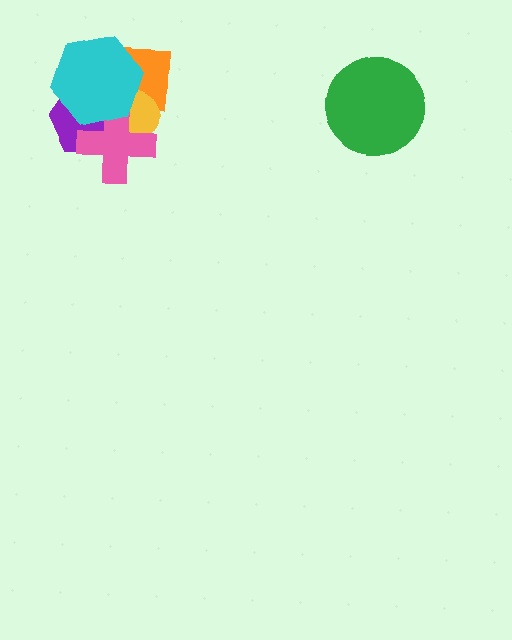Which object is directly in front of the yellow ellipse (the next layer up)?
The purple hexagon is directly in front of the yellow ellipse.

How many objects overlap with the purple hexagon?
4 objects overlap with the purple hexagon.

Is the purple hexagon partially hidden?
Yes, it is partially covered by another shape.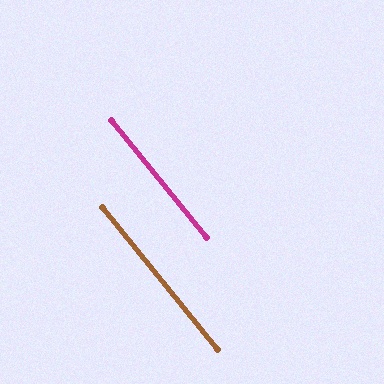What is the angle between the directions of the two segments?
Approximately 0 degrees.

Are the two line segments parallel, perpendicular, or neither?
Parallel — their directions differ by only 0.1°.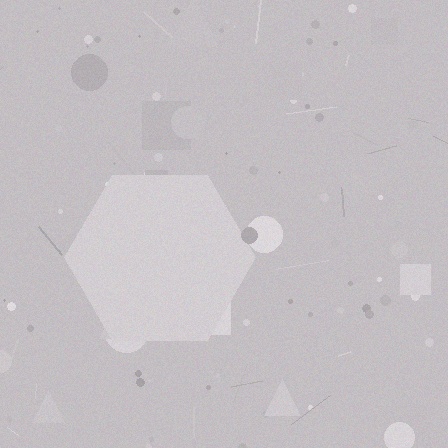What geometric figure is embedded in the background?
A hexagon is embedded in the background.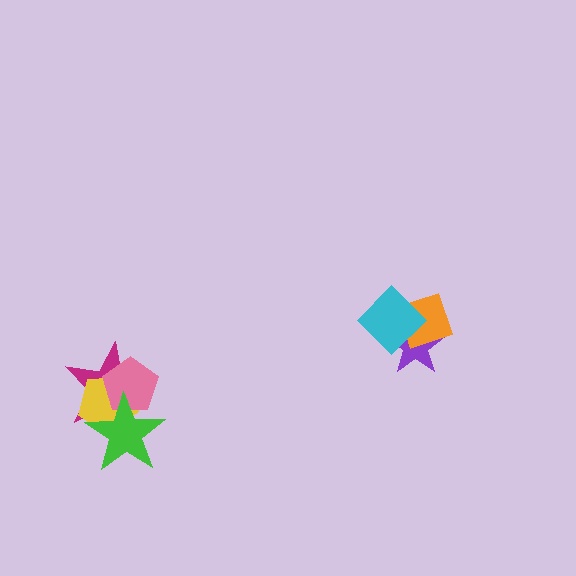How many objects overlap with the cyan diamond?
2 objects overlap with the cyan diamond.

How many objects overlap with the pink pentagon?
3 objects overlap with the pink pentagon.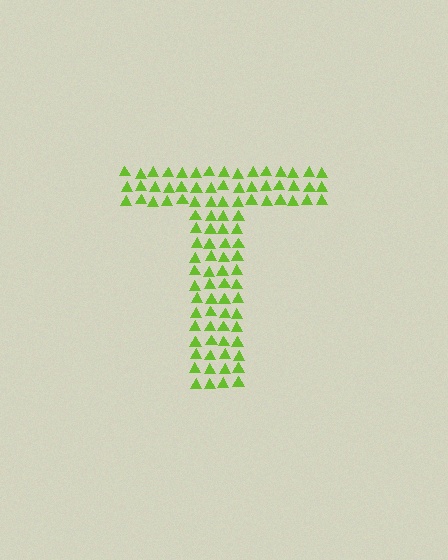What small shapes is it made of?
It is made of small triangles.